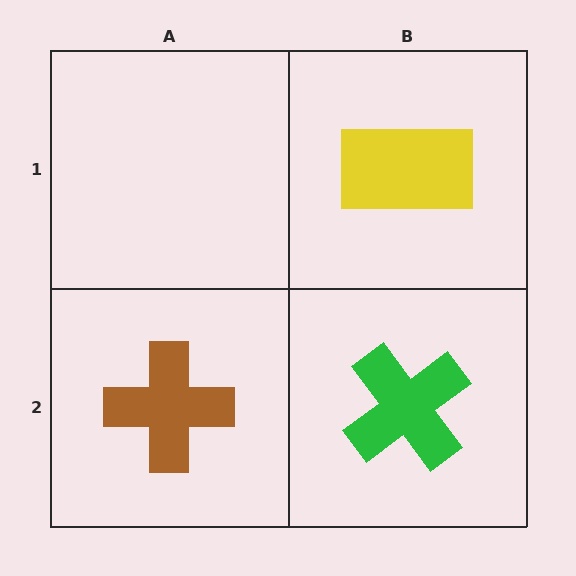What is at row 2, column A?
A brown cross.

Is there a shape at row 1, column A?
No, that cell is empty.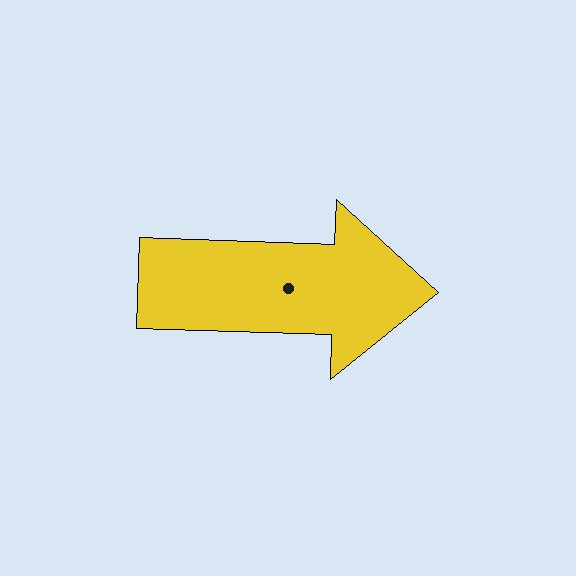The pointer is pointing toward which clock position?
Roughly 3 o'clock.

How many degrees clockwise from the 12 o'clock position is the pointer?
Approximately 92 degrees.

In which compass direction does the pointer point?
East.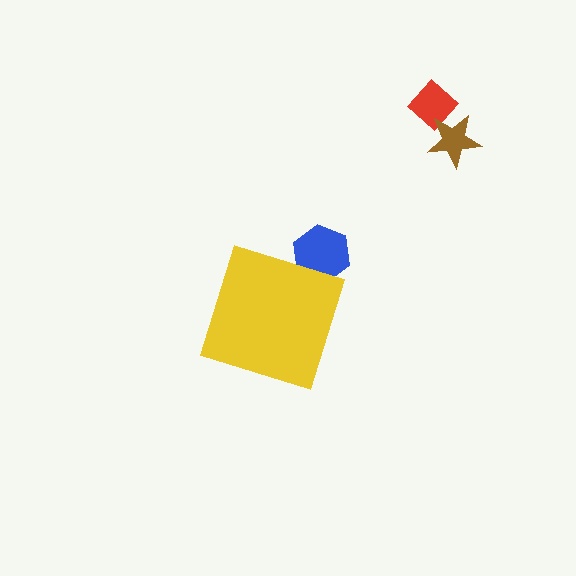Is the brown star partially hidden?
No, the brown star is fully visible.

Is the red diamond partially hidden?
No, the red diamond is fully visible.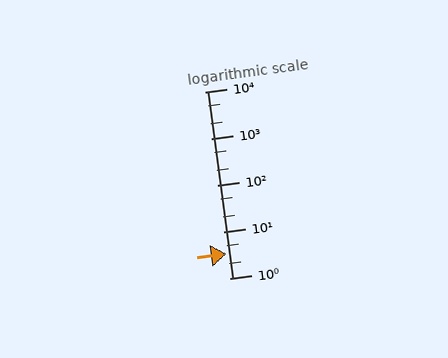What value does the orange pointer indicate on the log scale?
The pointer indicates approximately 3.3.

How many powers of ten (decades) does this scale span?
The scale spans 4 decades, from 1 to 10000.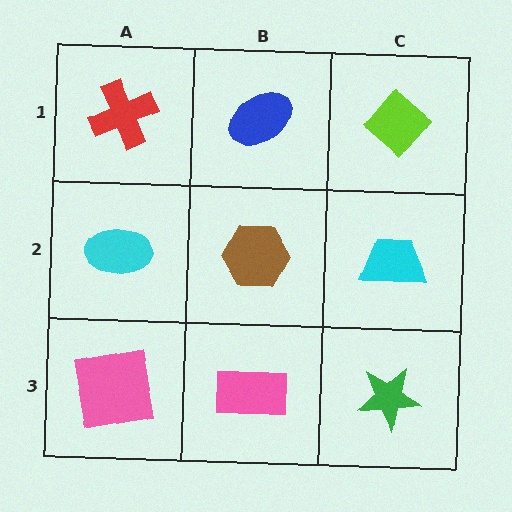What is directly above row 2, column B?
A blue ellipse.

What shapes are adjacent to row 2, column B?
A blue ellipse (row 1, column B), a pink rectangle (row 3, column B), a cyan ellipse (row 2, column A), a cyan trapezoid (row 2, column C).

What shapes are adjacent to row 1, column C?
A cyan trapezoid (row 2, column C), a blue ellipse (row 1, column B).